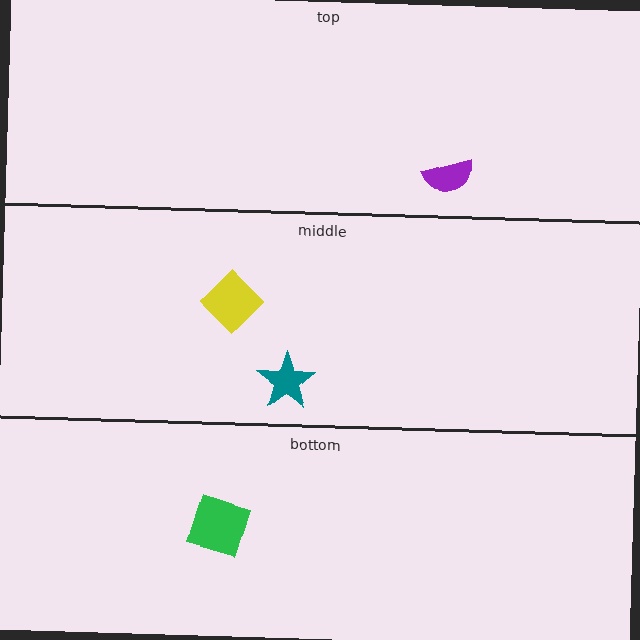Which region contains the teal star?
The middle region.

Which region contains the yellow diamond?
The middle region.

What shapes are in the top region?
The purple semicircle.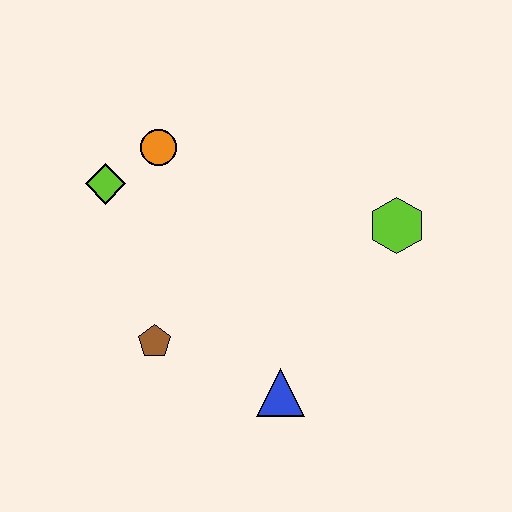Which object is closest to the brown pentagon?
The blue triangle is closest to the brown pentagon.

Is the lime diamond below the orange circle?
Yes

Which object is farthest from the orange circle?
The blue triangle is farthest from the orange circle.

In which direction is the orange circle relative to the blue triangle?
The orange circle is above the blue triangle.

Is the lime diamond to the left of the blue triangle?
Yes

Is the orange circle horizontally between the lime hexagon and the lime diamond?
Yes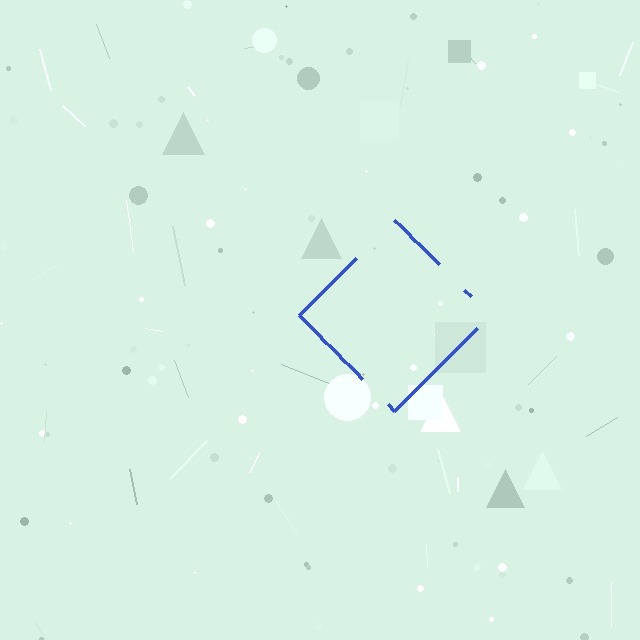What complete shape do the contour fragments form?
The contour fragments form a diamond.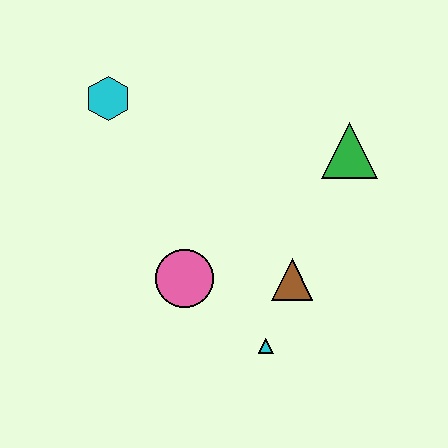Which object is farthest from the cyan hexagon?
The cyan triangle is farthest from the cyan hexagon.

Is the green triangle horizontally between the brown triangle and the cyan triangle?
No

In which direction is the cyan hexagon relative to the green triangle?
The cyan hexagon is to the left of the green triangle.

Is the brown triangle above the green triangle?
No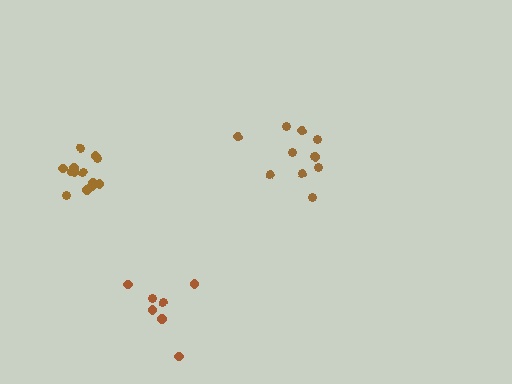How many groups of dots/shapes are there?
There are 3 groups.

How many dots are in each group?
Group 1: 13 dots, Group 2: 11 dots, Group 3: 7 dots (31 total).